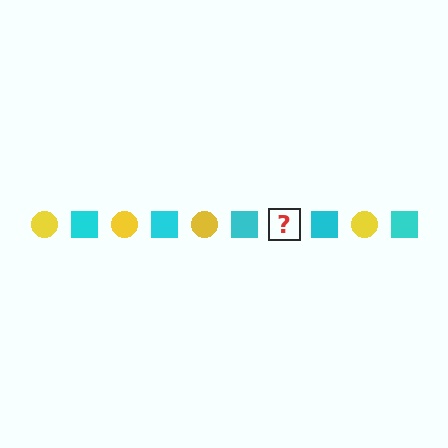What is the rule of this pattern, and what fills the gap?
The rule is that the pattern alternates between yellow circle and cyan square. The gap should be filled with a yellow circle.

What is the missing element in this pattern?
The missing element is a yellow circle.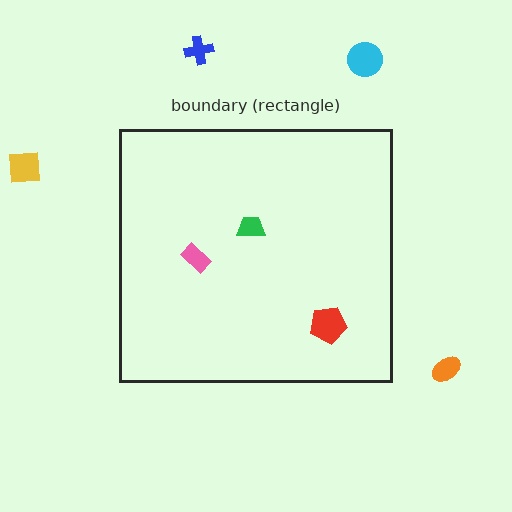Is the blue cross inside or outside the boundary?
Outside.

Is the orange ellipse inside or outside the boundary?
Outside.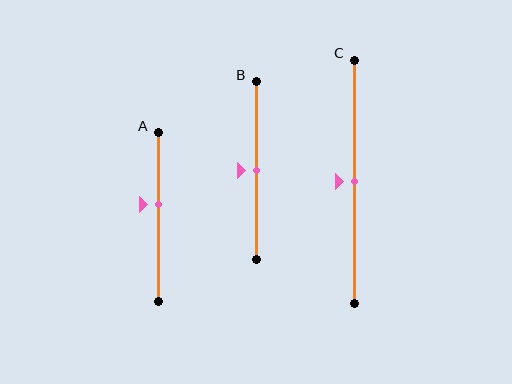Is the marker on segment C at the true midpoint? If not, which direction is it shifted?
Yes, the marker on segment C is at the true midpoint.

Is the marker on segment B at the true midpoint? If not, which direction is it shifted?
Yes, the marker on segment B is at the true midpoint.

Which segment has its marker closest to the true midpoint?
Segment B has its marker closest to the true midpoint.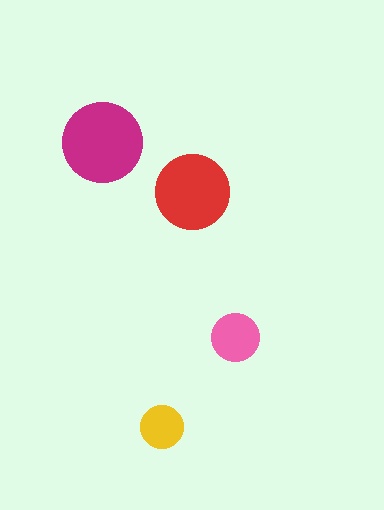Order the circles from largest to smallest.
the magenta one, the red one, the pink one, the yellow one.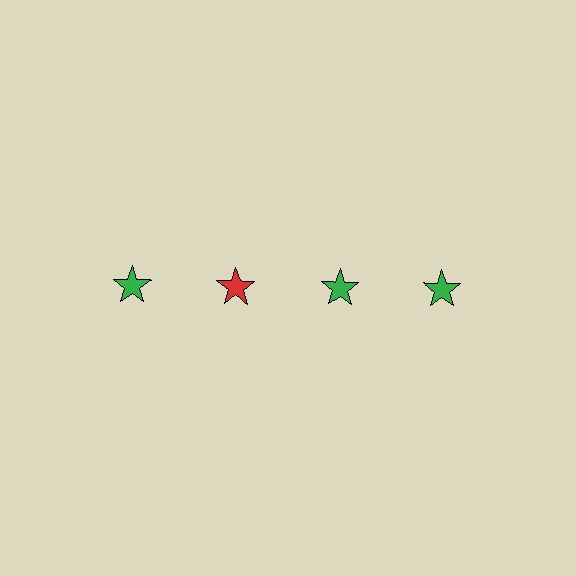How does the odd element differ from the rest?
It has a different color: red instead of green.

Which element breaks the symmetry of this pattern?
The red star in the top row, second from left column breaks the symmetry. All other shapes are green stars.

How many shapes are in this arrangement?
There are 4 shapes arranged in a grid pattern.